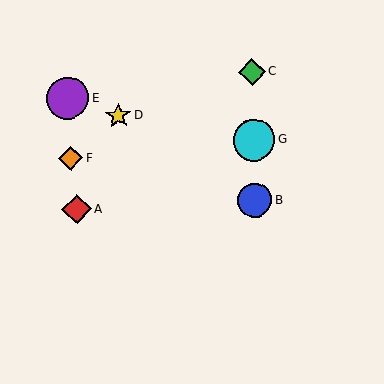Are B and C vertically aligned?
Yes, both are at x≈255.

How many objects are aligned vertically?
3 objects (B, C, G) are aligned vertically.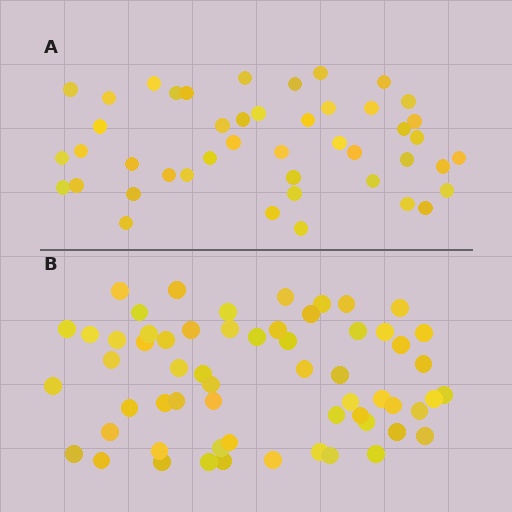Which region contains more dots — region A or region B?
Region B (the bottom region) has more dots.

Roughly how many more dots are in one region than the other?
Region B has approximately 15 more dots than region A.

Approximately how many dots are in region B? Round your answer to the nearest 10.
About 60 dots.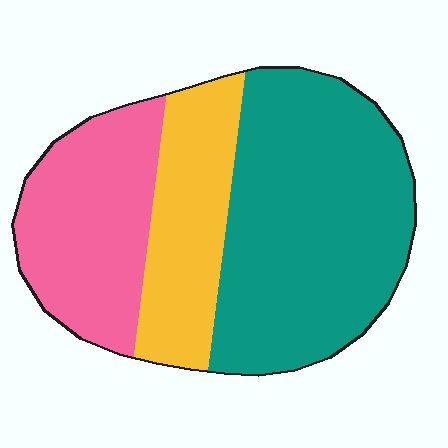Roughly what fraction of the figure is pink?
Pink takes up about one quarter (1/4) of the figure.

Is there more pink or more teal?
Teal.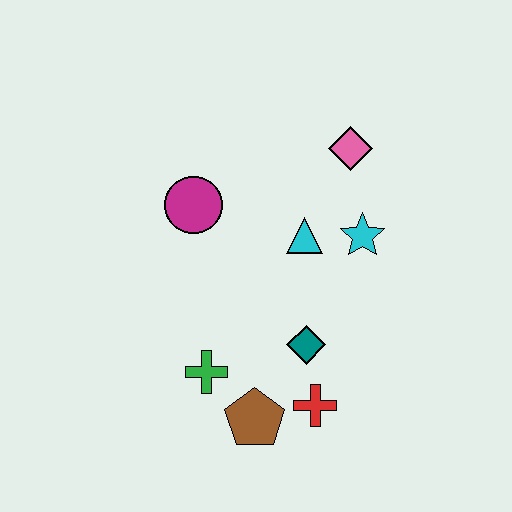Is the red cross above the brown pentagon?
Yes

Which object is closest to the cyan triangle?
The cyan star is closest to the cyan triangle.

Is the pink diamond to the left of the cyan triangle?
No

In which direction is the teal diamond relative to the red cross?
The teal diamond is above the red cross.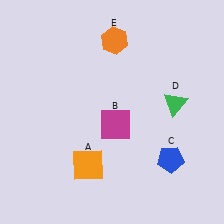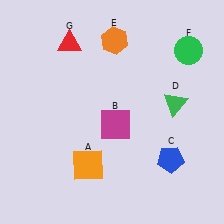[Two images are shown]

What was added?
A green circle (F), a red triangle (G) were added in Image 2.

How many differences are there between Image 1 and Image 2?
There are 2 differences between the two images.